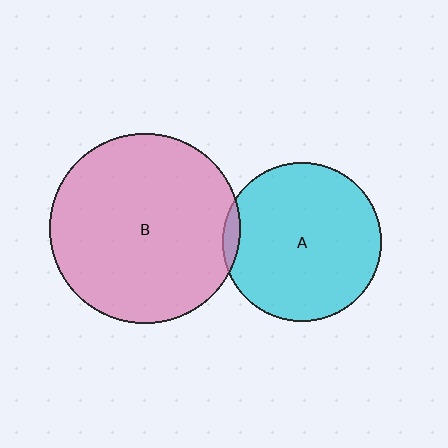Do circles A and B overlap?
Yes.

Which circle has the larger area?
Circle B (pink).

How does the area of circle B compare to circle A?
Approximately 1.4 times.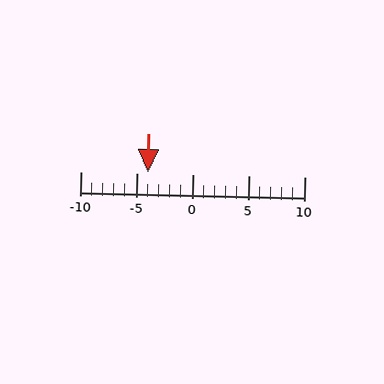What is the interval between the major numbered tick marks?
The major tick marks are spaced 5 units apart.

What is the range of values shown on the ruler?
The ruler shows values from -10 to 10.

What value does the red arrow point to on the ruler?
The red arrow points to approximately -4.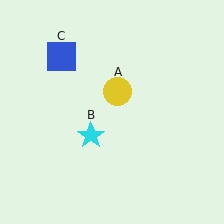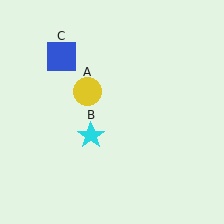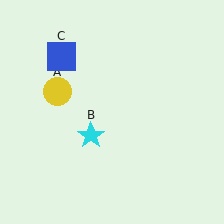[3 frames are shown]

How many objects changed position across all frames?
1 object changed position: yellow circle (object A).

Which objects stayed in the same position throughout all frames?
Cyan star (object B) and blue square (object C) remained stationary.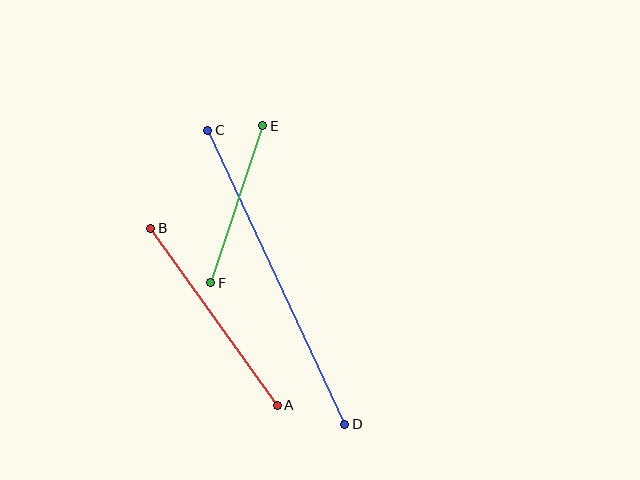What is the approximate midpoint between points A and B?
The midpoint is at approximately (214, 317) pixels.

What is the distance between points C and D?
The distance is approximately 324 pixels.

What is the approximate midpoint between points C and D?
The midpoint is at approximately (276, 277) pixels.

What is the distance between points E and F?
The distance is approximately 165 pixels.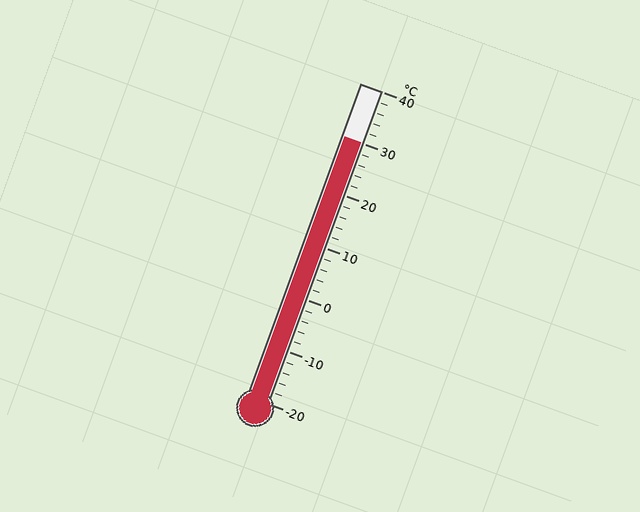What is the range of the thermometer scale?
The thermometer scale ranges from -20°C to 40°C.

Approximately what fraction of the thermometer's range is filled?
The thermometer is filled to approximately 85% of its range.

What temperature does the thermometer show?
The thermometer shows approximately 30°C.